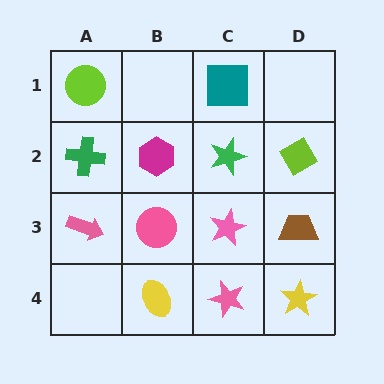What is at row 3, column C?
A pink star.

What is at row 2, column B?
A magenta hexagon.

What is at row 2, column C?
A green star.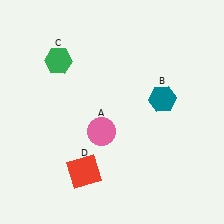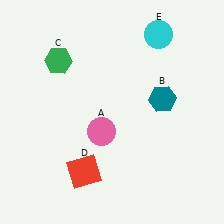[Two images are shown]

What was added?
A cyan circle (E) was added in Image 2.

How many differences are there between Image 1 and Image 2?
There is 1 difference between the two images.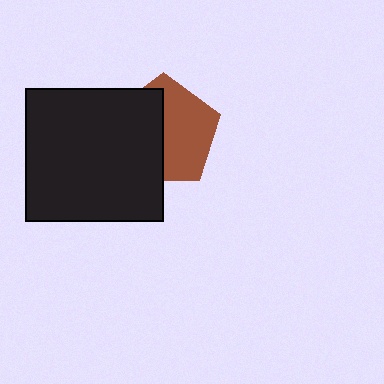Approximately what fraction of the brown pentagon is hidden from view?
Roughly 48% of the brown pentagon is hidden behind the black rectangle.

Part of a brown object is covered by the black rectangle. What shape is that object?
It is a pentagon.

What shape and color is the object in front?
The object in front is a black rectangle.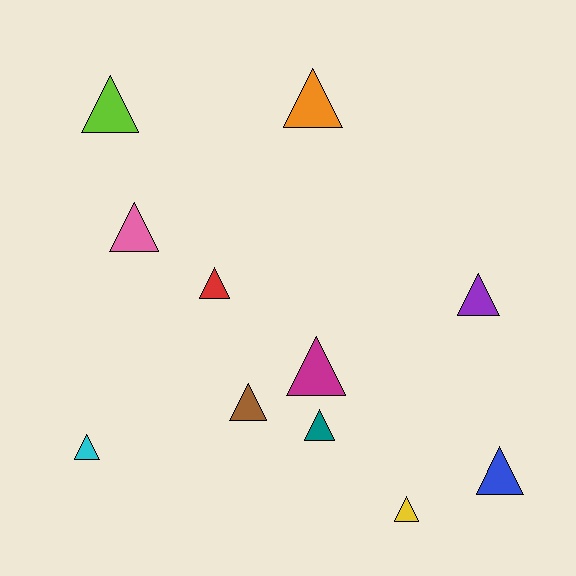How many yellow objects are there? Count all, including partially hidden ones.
There is 1 yellow object.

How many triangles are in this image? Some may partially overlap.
There are 11 triangles.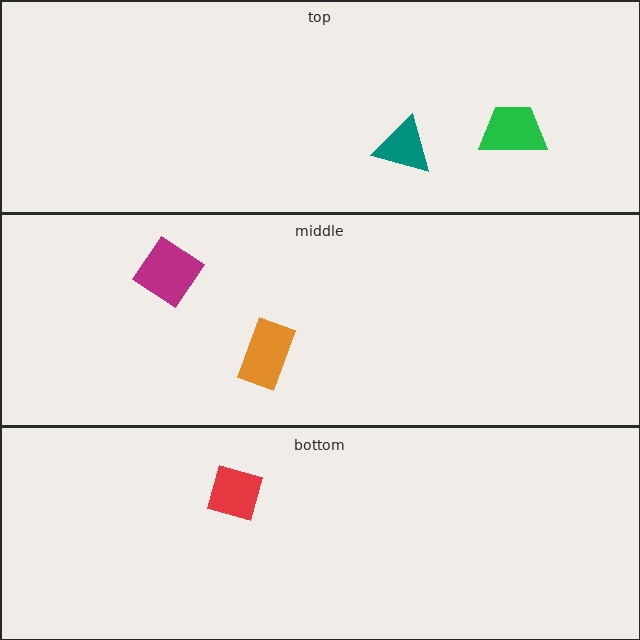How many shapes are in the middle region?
2.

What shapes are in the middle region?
The orange rectangle, the magenta diamond.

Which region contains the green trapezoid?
The top region.